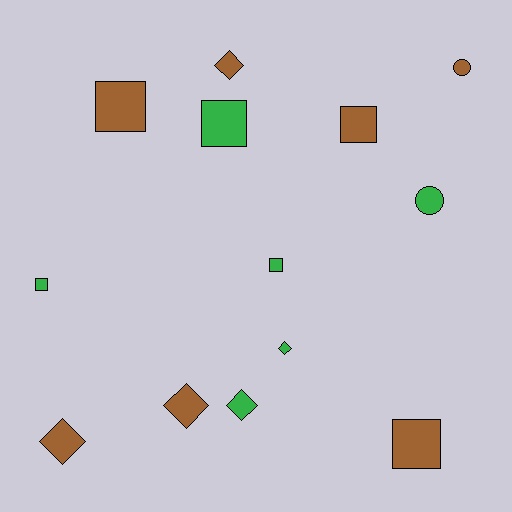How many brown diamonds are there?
There are 3 brown diamonds.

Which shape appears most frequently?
Square, with 6 objects.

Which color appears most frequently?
Brown, with 7 objects.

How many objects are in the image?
There are 13 objects.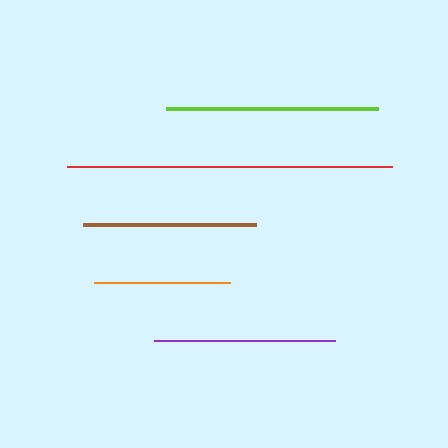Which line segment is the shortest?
The orange line is the shortest at approximately 136 pixels.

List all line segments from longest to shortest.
From longest to shortest: red, lime, purple, brown, orange.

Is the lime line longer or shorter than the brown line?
The lime line is longer than the brown line.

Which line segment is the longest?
The red line is the longest at approximately 324 pixels.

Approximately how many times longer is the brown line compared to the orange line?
The brown line is approximately 1.3 times the length of the orange line.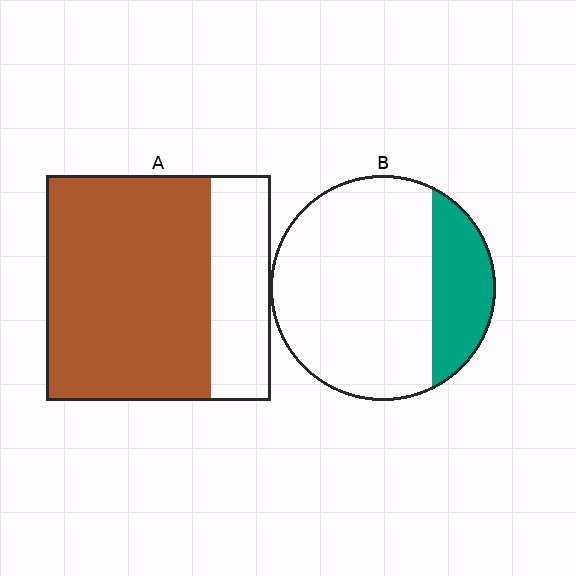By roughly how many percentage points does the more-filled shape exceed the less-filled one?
By roughly 50 percentage points (A over B).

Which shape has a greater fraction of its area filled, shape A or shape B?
Shape A.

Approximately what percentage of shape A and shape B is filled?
A is approximately 75% and B is approximately 25%.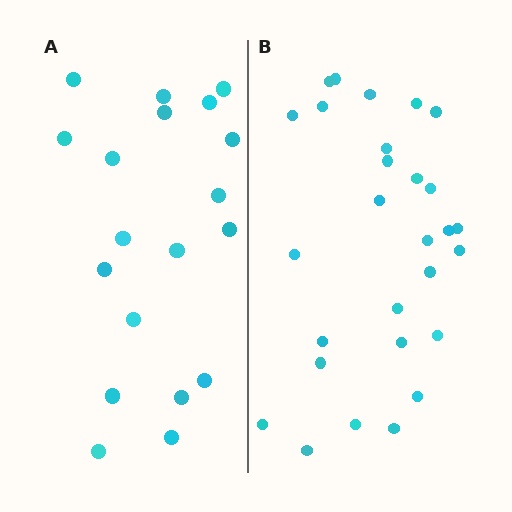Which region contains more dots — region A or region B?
Region B (the right region) has more dots.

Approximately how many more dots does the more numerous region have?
Region B has roughly 8 or so more dots than region A.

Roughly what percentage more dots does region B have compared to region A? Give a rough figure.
About 45% more.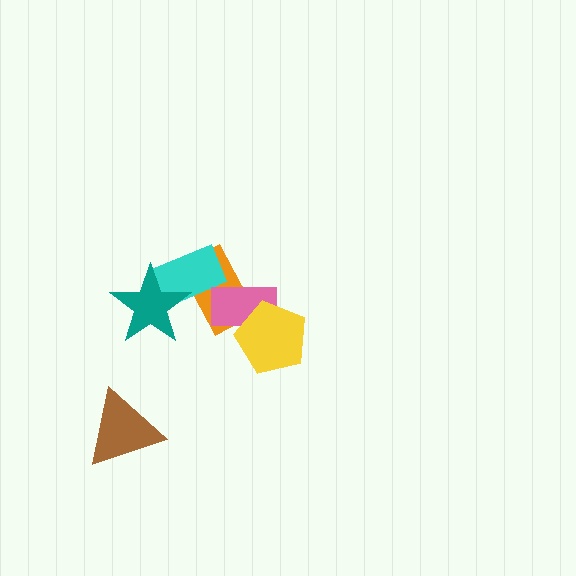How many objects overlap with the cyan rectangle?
2 objects overlap with the cyan rectangle.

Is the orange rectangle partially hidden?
Yes, it is partially covered by another shape.